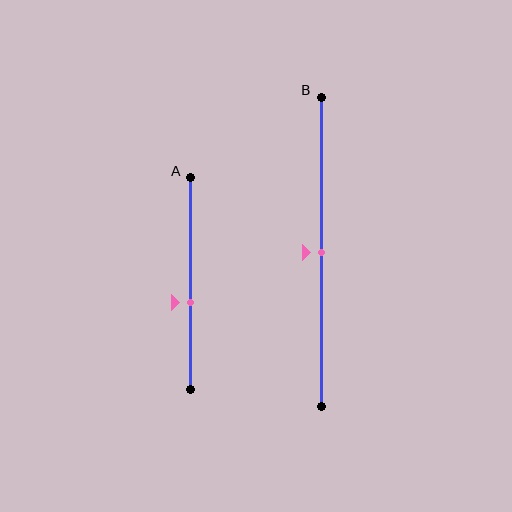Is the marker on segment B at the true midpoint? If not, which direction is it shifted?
Yes, the marker on segment B is at the true midpoint.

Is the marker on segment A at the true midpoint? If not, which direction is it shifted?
No, the marker on segment A is shifted downward by about 9% of the segment length.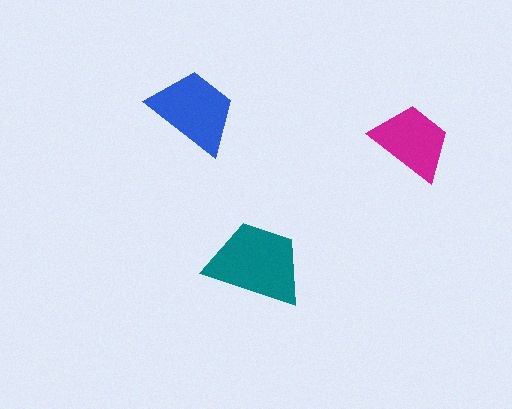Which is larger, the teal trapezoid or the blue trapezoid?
The teal one.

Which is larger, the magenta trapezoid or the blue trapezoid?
The blue one.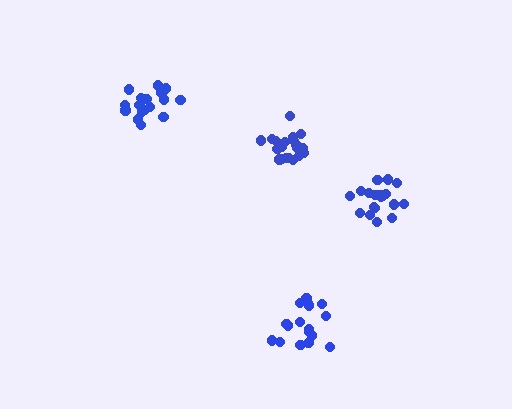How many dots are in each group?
Group 1: 21 dots, Group 2: 18 dots, Group 3: 18 dots, Group 4: 19 dots (76 total).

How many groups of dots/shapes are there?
There are 4 groups.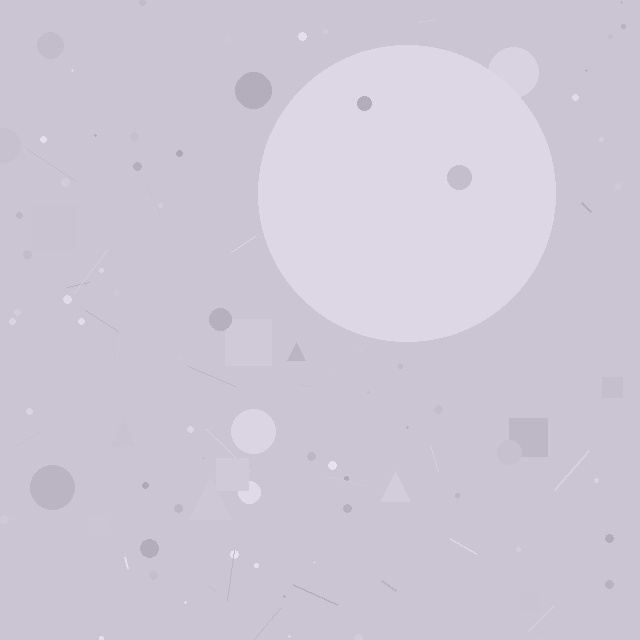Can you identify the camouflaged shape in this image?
The camouflaged shape is a circle.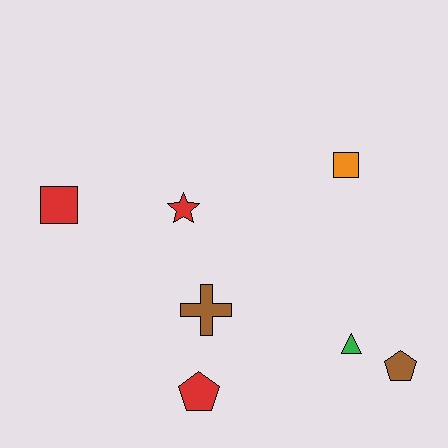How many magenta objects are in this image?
There are no magenta objects.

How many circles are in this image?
There are no circles.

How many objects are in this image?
There are 7 objects.